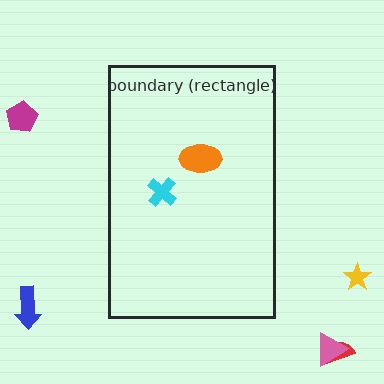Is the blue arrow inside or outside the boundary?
Outside.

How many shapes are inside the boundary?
2 inside, 5 outside.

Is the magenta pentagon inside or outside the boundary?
Outside.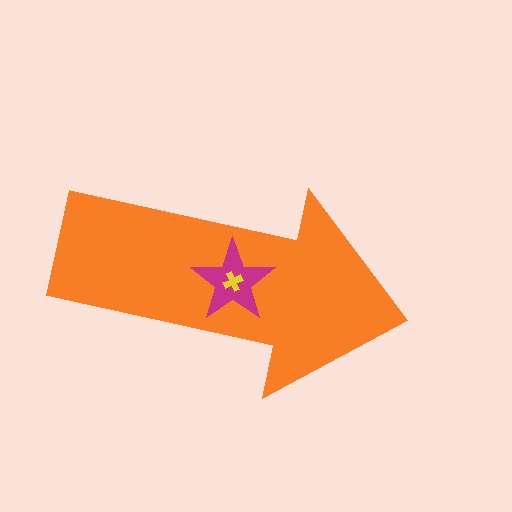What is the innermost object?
The yellow cross.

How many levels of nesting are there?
3.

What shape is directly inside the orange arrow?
The magenta star.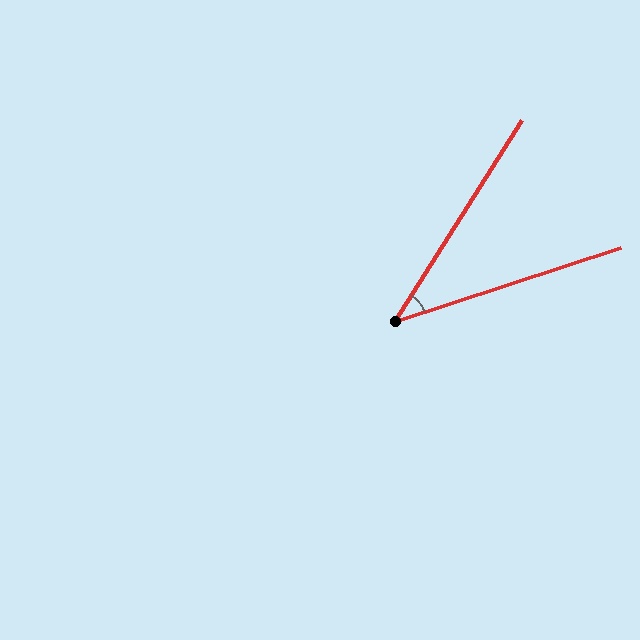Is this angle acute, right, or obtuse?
It is acute.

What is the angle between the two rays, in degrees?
Approximately 40 degrees.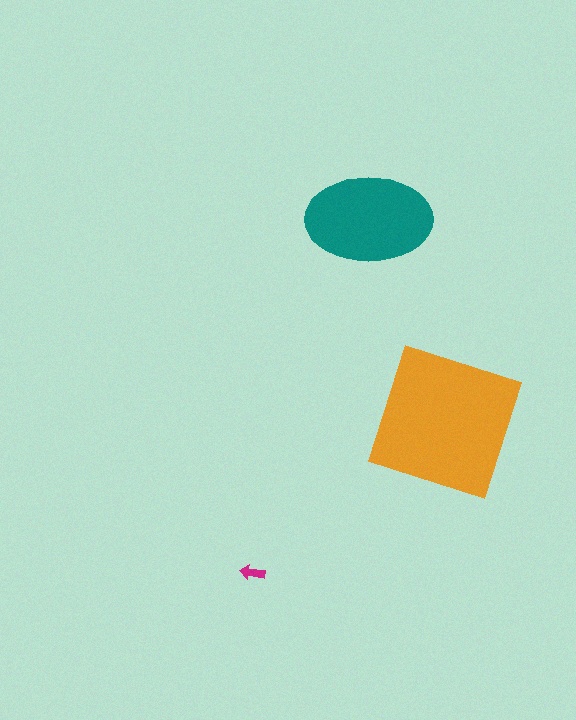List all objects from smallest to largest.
The magenta arrow, the teal ellipse, the orange square.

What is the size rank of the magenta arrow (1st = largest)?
3rd.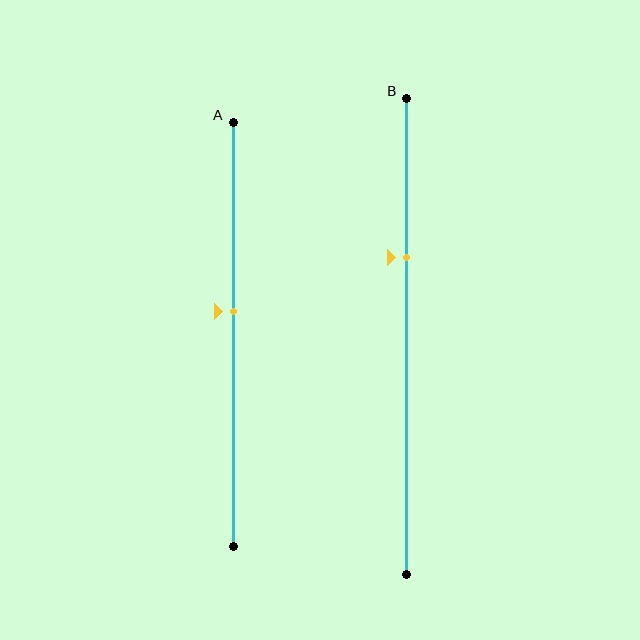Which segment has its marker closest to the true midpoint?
Segment A has its marker closest to the true midpoint.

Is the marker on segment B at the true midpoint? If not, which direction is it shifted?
No, the marker on segment B is shifted upward by about 17% of the segment length.